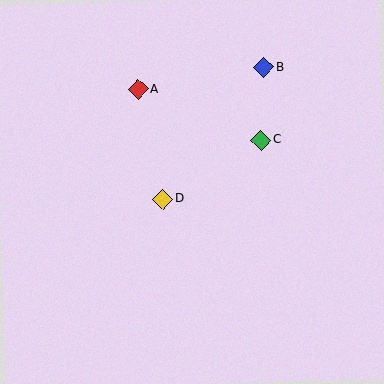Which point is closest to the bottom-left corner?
Point D is closest to the bottom-left corner.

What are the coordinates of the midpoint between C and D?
The midpoint between C and D is at (212, 170).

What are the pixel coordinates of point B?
Point B is at (264, 67).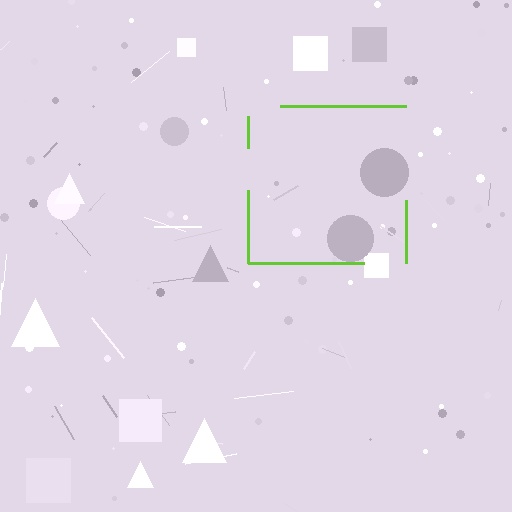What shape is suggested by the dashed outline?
The dashed outline suggests a square.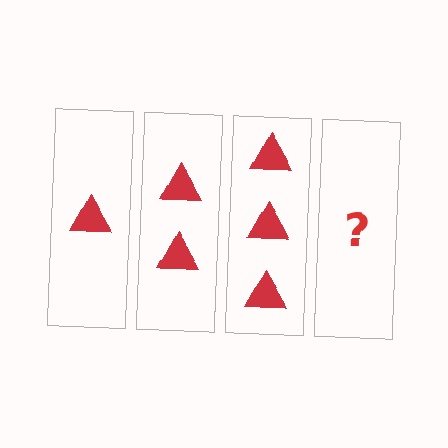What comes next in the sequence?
The next element should be 4 triangles.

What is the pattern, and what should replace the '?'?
The pattern is that each step adds one more triangle. The '?' should be 4 triangles.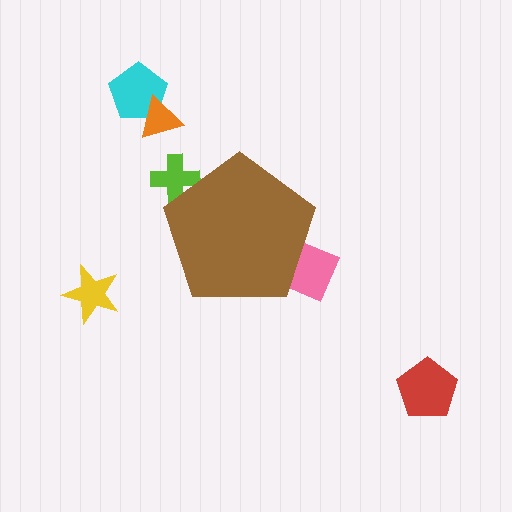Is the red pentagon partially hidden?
No, the red pentagon is fully visible.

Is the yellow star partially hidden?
No, the yellow star is fully visible.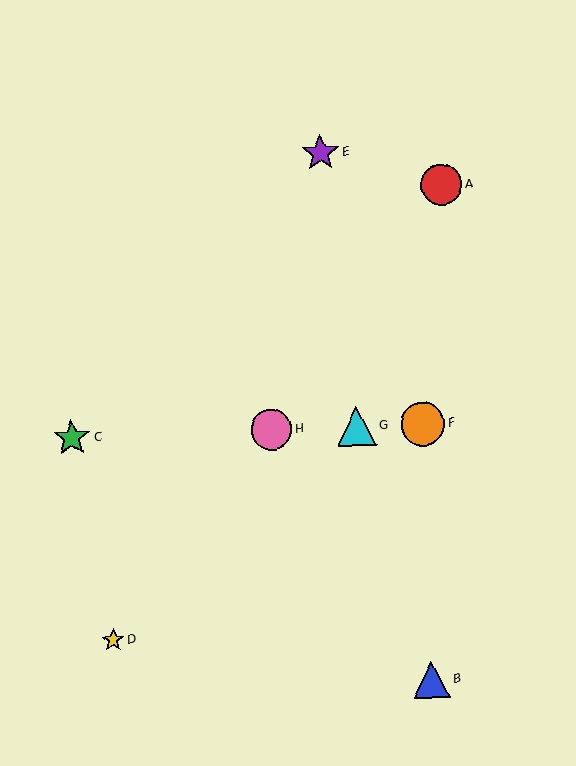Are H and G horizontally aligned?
Yes, both are at y≈430.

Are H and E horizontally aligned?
No, H is at y≈430 and E is at y≈153.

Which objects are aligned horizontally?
Objects C, F, G, H are aligned horizontally.